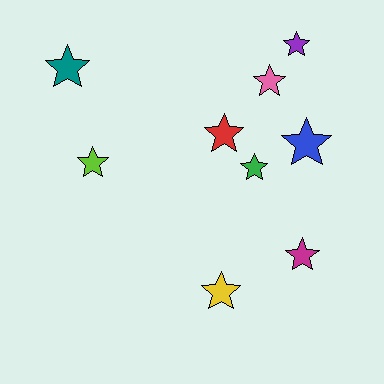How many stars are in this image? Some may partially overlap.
There are 9 stars.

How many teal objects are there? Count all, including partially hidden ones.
There is 1 teal object.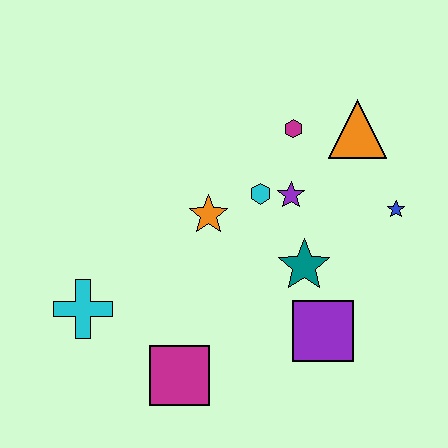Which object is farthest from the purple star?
The cyan cross is farthest from the purple star.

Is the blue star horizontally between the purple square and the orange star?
No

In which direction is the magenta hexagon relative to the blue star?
The magenta hexagon is to the left of the blue star.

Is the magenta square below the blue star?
Yes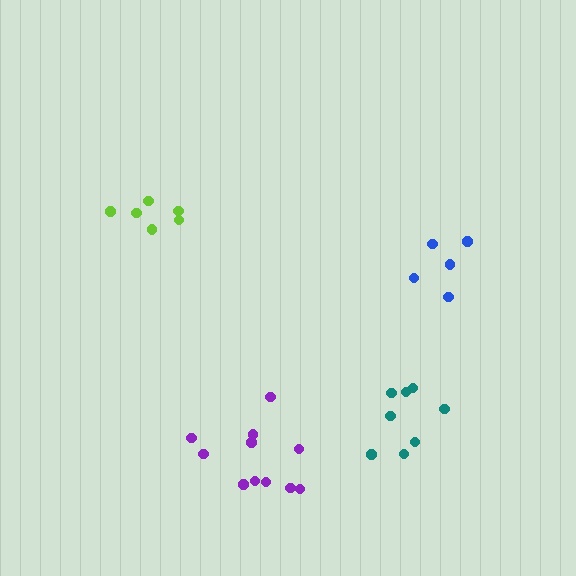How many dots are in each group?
Group 1: 8 dots, Group 2: 11 dots, Group 3: 5 dots, Group 4: 6 dots (30 total).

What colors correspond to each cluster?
The clusters are colored: teal, purple, blue, lime.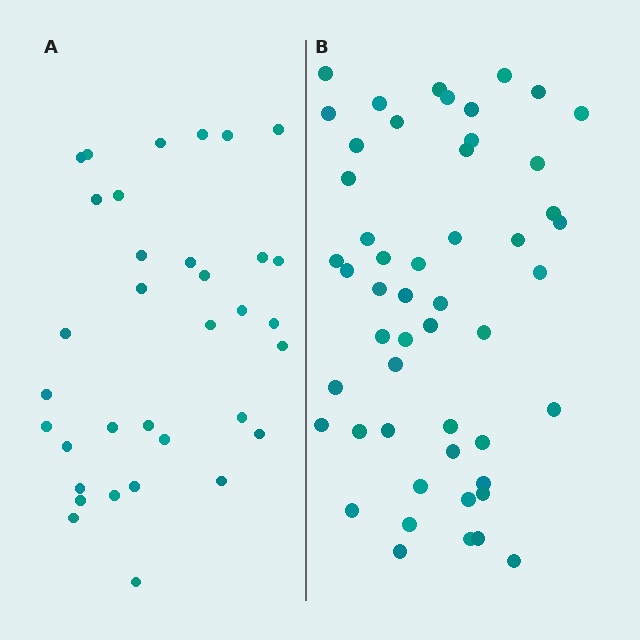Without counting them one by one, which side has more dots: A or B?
Region B (the right region) has more dots.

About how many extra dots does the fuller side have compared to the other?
Region B has approximately 15 more dots than region A.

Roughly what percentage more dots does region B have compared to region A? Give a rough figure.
About 50% more.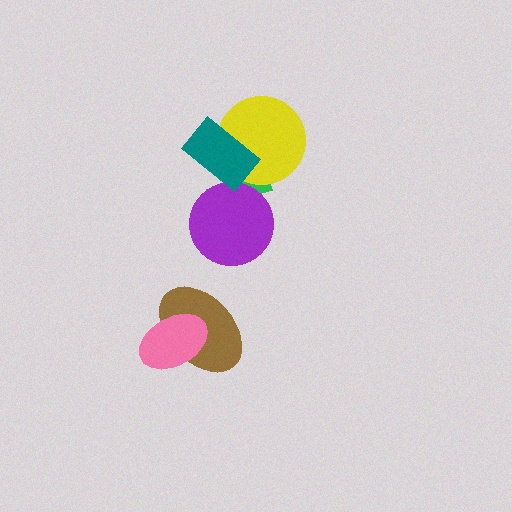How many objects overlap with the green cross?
3 objects overlap with the green cross.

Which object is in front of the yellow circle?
The teal rectangle is in front of the yellow circle.